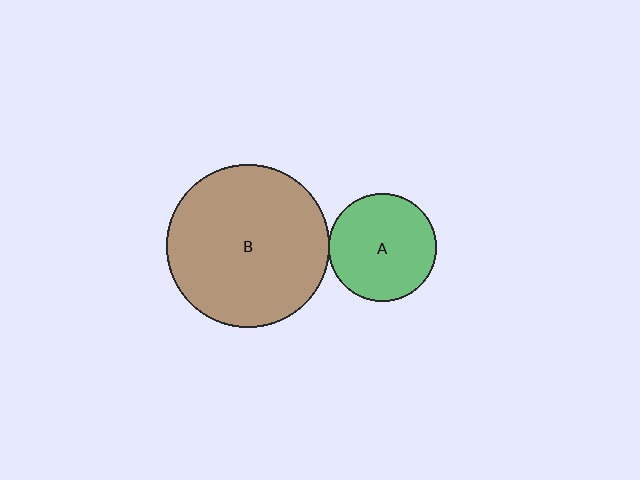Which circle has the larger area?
Circle B (brown).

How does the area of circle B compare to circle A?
Approximately 2.3 times.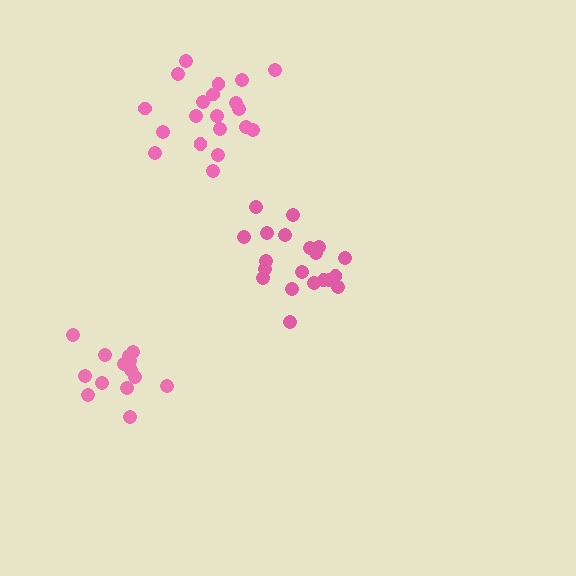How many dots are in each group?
Group 1: 14 dots, Group 2: 20 dots, Group 3: 20 dots (54 total).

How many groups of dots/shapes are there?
There are 3 groups.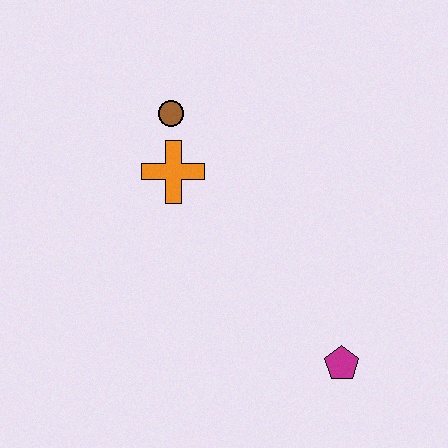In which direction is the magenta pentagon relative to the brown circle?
The magenta pentagon is below the brown circle.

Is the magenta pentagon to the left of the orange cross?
No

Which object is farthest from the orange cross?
The magenta pentagon is farthest from the orange cross.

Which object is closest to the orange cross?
The brown circle is closest to the orange cross.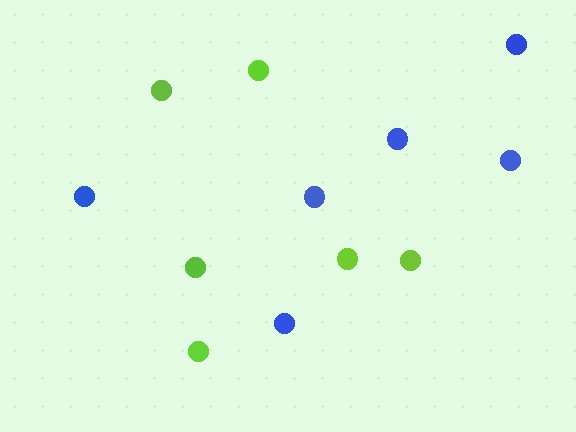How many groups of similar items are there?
There are 2 groups: one group of lime circles (6) and one group of blue circles (6).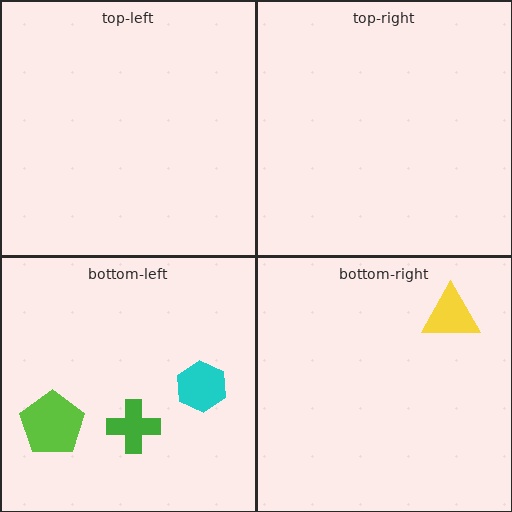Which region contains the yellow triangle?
The bottom-right region.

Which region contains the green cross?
The bottom-left region.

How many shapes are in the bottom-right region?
1.